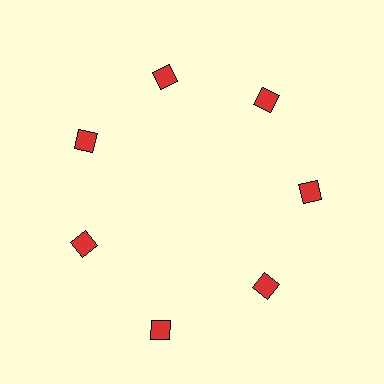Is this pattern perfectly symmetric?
No. The 7 red squares are arranged in a ring, but one element near the 6 o'clock position is pushed outward from the center, breaking the 7-fold rotational symmetry.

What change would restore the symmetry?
The symmetry would be restored by moving it inward, back onto the ring so that all 7 squares sit at equal angles and equal distance from the center.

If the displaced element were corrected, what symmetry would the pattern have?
It would have 7-fold rotational symmetry — the pattern would map onto itself every 51 degrees.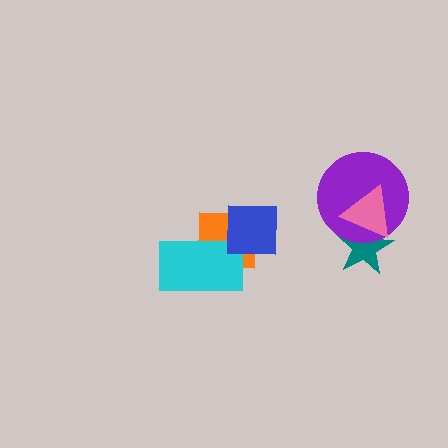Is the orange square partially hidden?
Yes, it is partially covered by another shape.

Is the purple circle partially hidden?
Yes, it is partially covered by another shape.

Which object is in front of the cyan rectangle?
The blue square is in front of the cyan rectangle.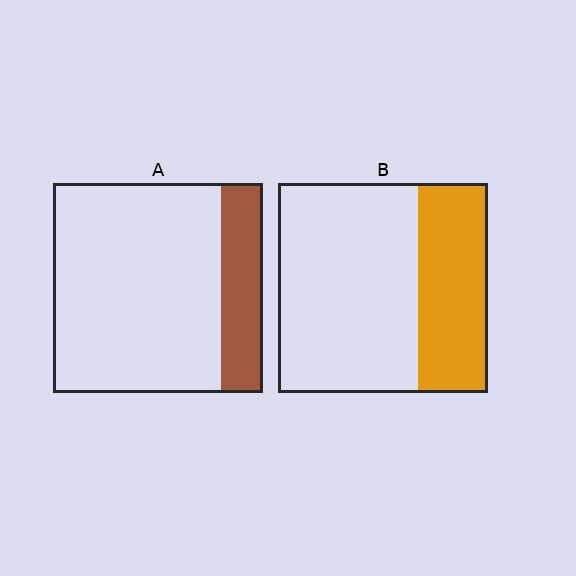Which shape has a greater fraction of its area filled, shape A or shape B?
Shape B.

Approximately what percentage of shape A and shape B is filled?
A is approximately 20% and B is approximately 35%.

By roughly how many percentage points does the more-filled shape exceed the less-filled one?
By roughly 15 percentage points (B over A).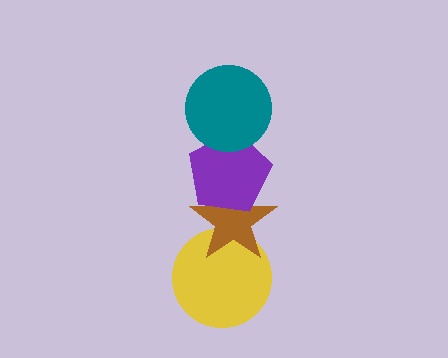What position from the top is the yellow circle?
The yellow circle is 4th from the top.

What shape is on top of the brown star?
The purple pentagon is on top of the brown star.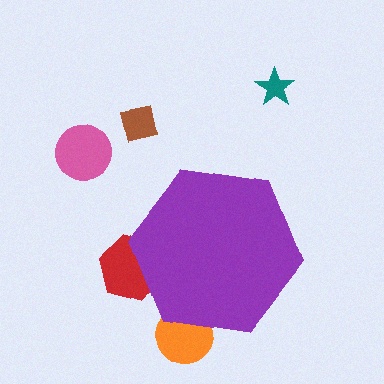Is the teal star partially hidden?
No, the teal star is fully visible.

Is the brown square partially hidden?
No, the brown square is fully visible.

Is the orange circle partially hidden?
Yes, the orange circle is partially hidden behind the purple hexagon.